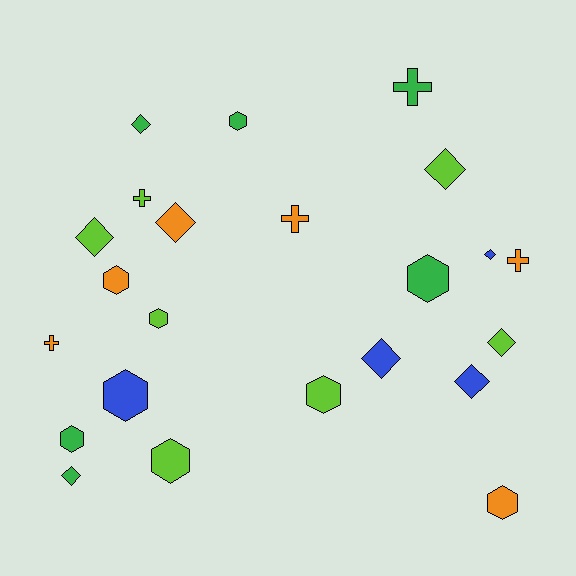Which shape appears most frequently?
Hexagon, with 9 objects.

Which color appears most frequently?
Lime, with 7 objects.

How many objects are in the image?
There are 23 objects.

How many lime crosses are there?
There is 1 lime cross.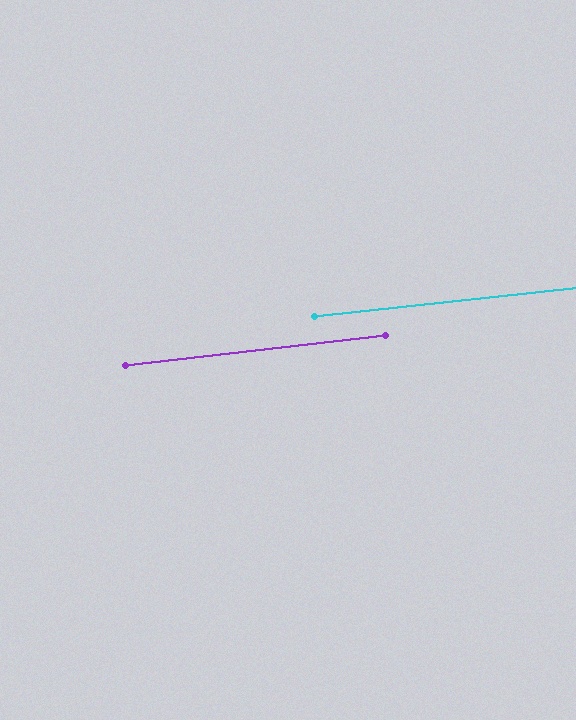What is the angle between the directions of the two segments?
Approximately 0 degrees.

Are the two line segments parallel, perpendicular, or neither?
Parallel — their directions differ by only 0.4°.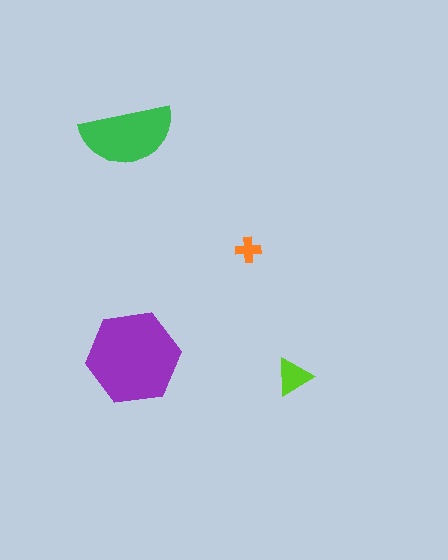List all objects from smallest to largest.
The orange cross, the lime triangle, the green semicircle, the purple hexagon.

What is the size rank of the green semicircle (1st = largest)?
2nd.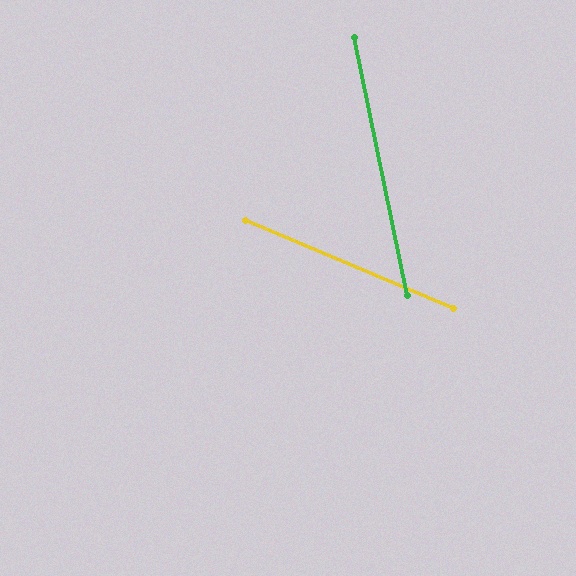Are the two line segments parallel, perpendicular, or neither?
Neither parallel nor perpendicular — they differ by about 56°.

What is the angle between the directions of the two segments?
Approximately 56 degrees.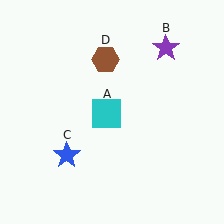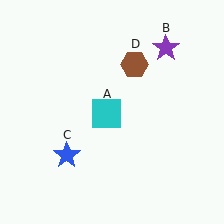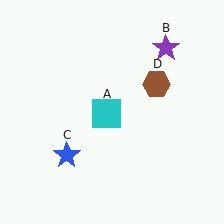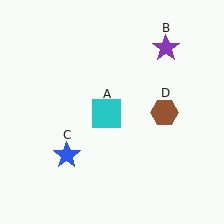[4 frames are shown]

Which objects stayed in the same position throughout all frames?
Cyan square (object A) and purple star (object B) and blue star (object C) remained stationary.